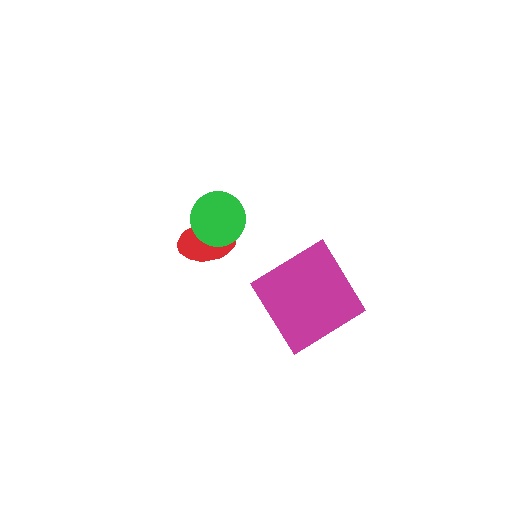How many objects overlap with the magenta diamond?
0 objects overlap with the magenta diamond.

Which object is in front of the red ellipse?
The green circle is in front of the red ellipse.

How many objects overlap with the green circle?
1 object overlaps with the green circle.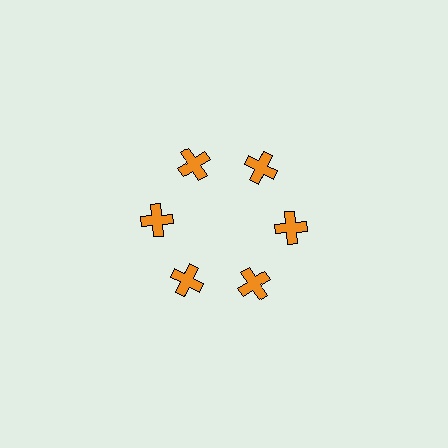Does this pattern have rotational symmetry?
Yes, this pattern has 6-fold rotational symmetry. It looks the same after rotating 60 degrees around the center.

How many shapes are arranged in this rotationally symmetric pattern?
There are 6 shapes, arranged in 6 groups of 1.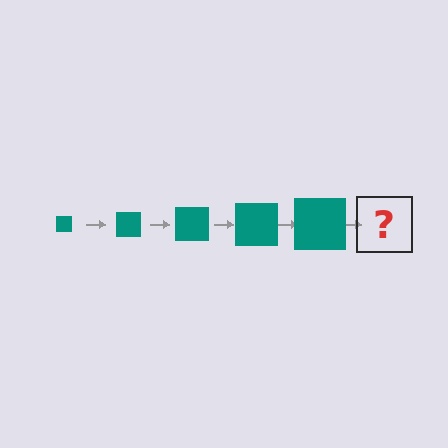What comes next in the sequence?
The next element should be a teal square, larger than the previous one.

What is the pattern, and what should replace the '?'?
The pattern is that the square gets progressively larger each step. The '?' should be a teal square, larger than the previous one.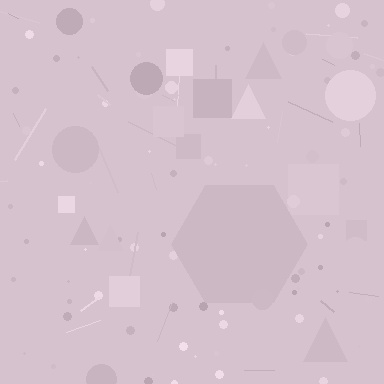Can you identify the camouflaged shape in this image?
The camouflaged shape is a hexagon.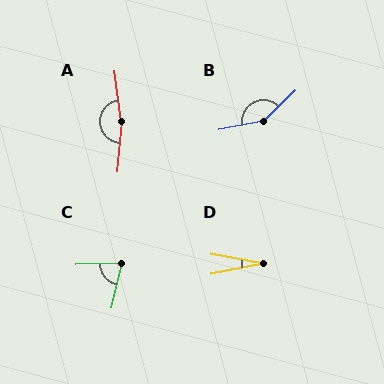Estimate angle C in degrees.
Approximately 75 degrees.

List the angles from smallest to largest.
D (21°), C (75°), B (147°), A (167°).